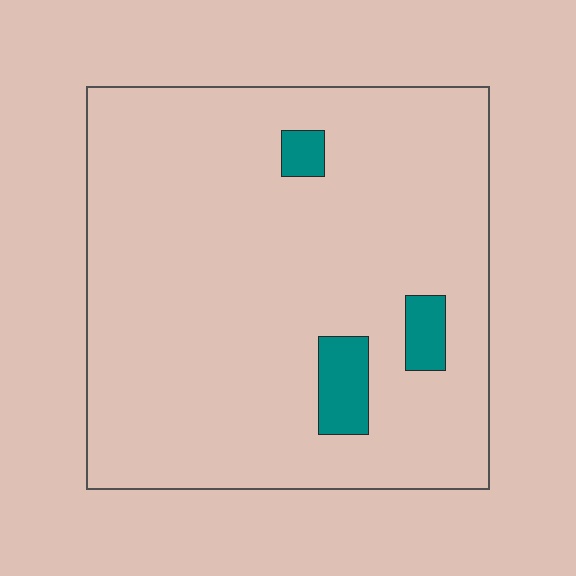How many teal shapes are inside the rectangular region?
3.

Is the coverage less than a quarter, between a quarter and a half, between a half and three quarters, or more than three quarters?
Less than a quarter.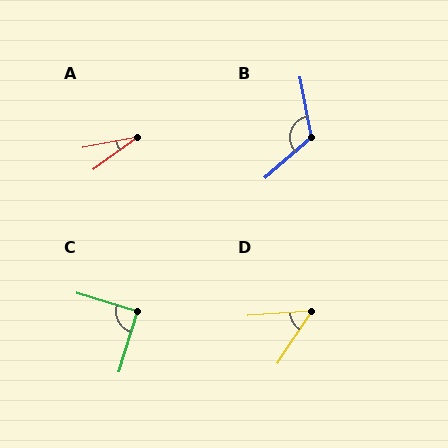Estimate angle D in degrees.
Approximately 52 degrees.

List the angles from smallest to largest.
A (25°), D (52°), C (90°), B (120°).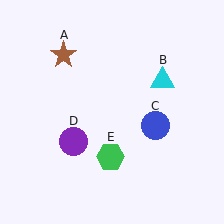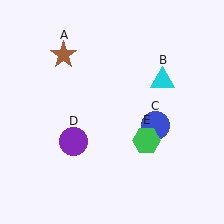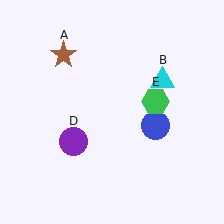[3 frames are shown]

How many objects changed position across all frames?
1 object changed position: green hexagon (object E).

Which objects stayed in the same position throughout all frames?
Brown star (object A) and cyan triangle (object B) and blue circle (object C) and purple circle (object D) remained stationary.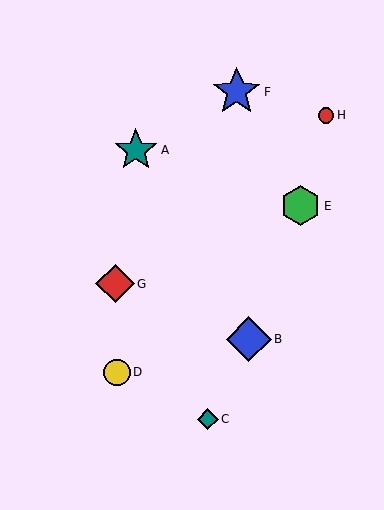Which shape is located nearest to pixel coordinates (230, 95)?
The blue star (labeled F) at (237, 92) is nearest to that location.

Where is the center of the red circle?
The center of the red circle is at (326, 115).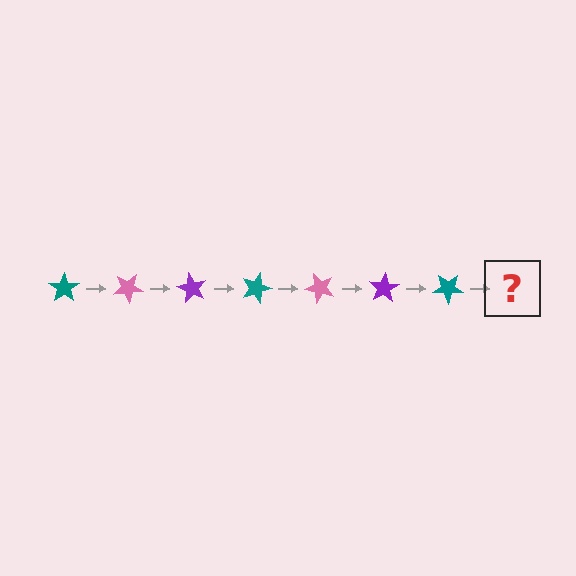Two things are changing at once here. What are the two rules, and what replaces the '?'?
The two rules are that it rotates 30 degrees each step and the color cycles through teal, pink, and purple. The '?' should be a pink star, rotated 210 degrees from the start.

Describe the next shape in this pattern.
It should be a pink star, rotated 210 degrees from the start.